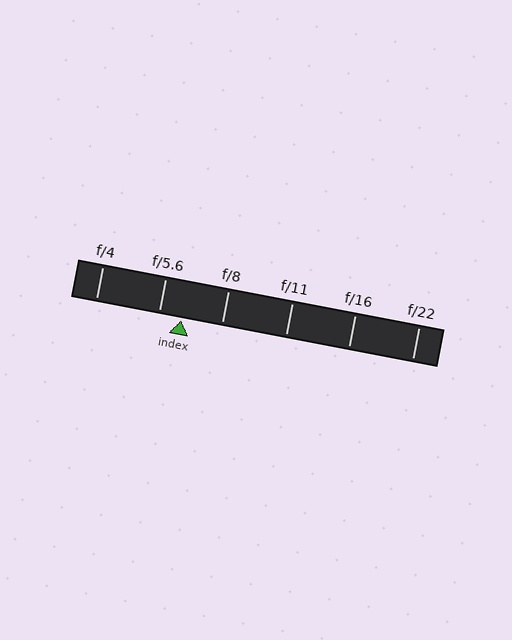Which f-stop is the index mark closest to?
The index mark is closest to f/5.6.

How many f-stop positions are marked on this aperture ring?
There are 6 f-stop positions marked.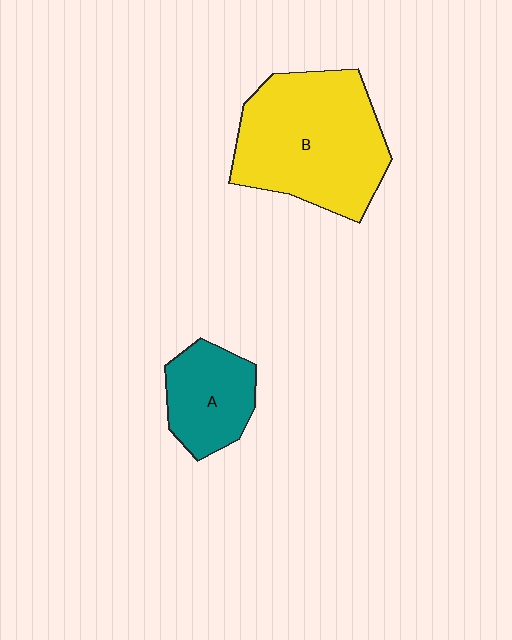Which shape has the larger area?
Shape B (yellow).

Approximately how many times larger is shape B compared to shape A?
Approximately 2.1 times.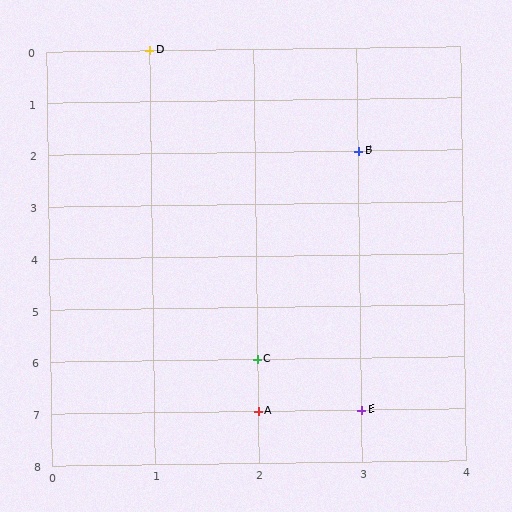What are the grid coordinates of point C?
Point C is at grid coordinates (2, 6).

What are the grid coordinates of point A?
Point A is at grid coordinates (2, 7).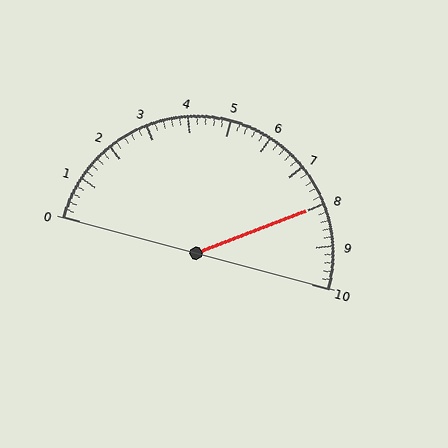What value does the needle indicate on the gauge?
The needle indicates approximately 8.0.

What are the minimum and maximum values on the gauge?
The gauge ranges from 0 to 10.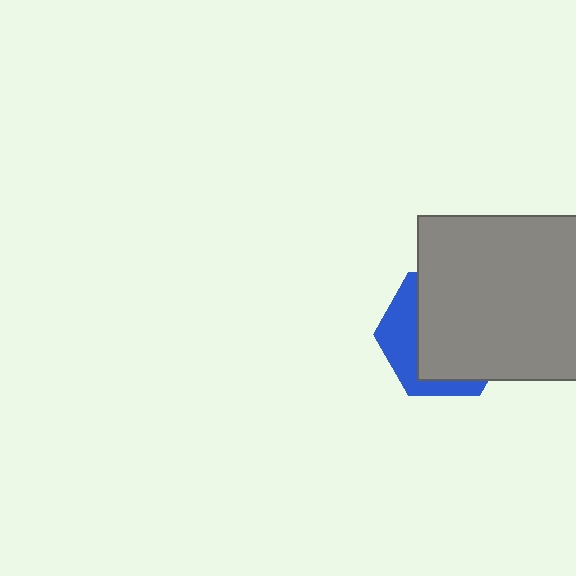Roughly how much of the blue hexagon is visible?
A small part of it is visible (roughly 32%).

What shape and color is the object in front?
The object in front is a gray square.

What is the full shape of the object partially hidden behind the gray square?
The partially hidden object is a blue hexagon.